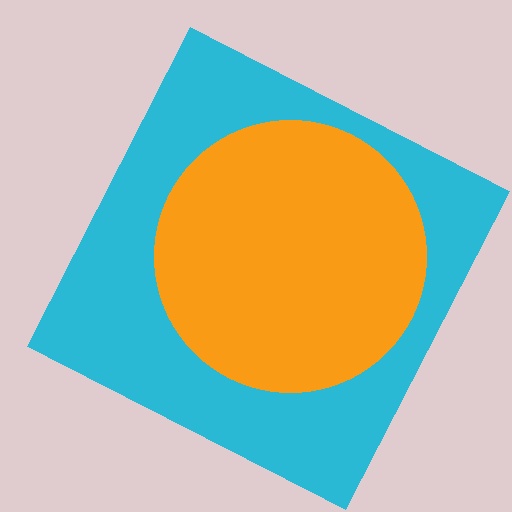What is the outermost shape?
The cyan square.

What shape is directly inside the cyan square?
The orange circle.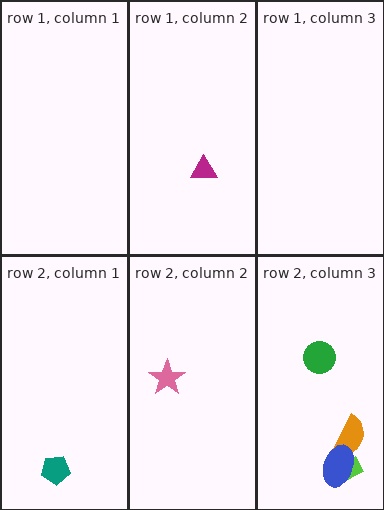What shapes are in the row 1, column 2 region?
The magenta triangle.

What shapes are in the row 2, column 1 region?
The teal pentagon.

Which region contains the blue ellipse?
The row 2, column 3 region.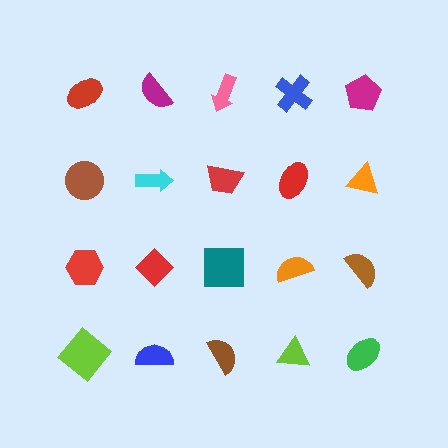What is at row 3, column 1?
A red hexagon.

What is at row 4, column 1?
A lime diamond.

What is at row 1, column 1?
A red ellipse.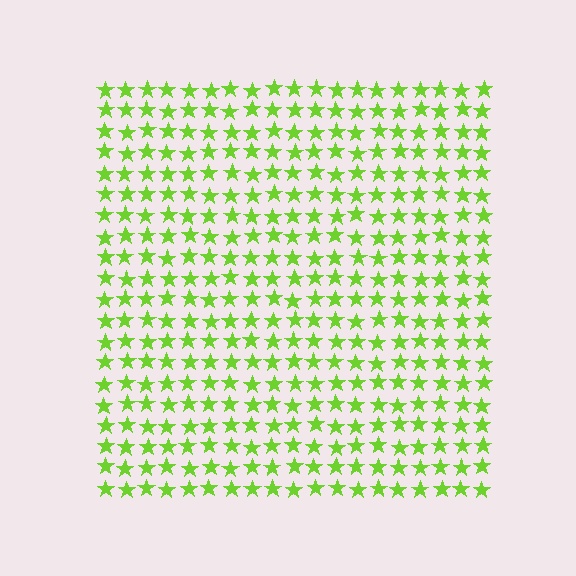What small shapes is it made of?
It is made of small stars.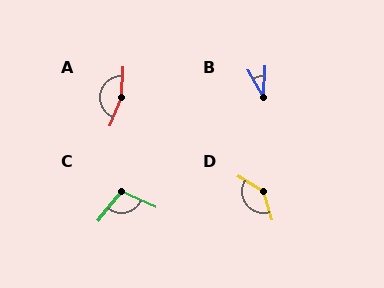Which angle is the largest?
A, at approximately 161 degrees.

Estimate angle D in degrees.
Approximately 139 degrees.